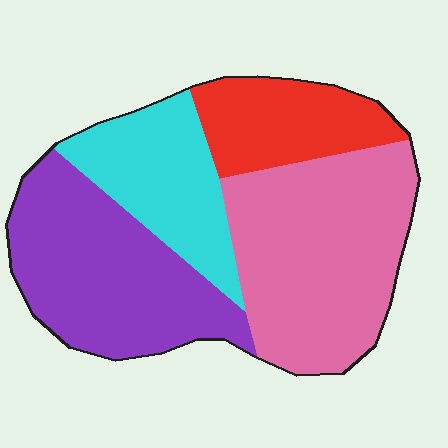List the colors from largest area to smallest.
From largest to smallest: pink, purple, cyan, red.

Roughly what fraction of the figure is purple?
Purple takes up about one third (1/3) of the figure.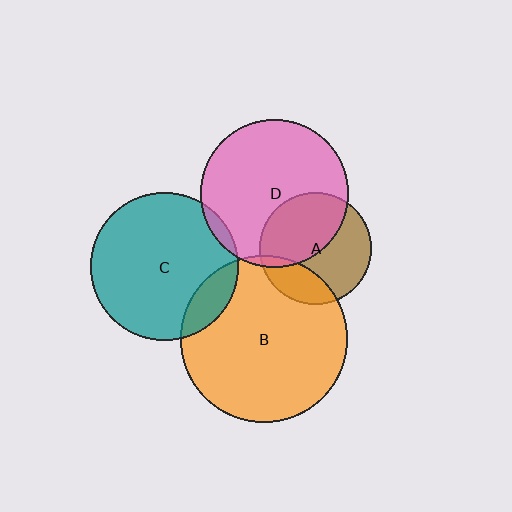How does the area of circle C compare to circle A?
Approximately 1.7 times.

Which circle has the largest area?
Circle B (orange).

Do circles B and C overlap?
Yes.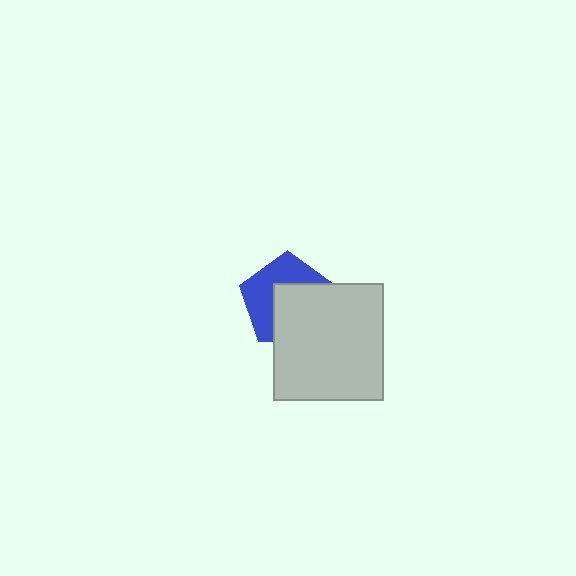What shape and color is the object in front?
The object in front is a light gray rectangle.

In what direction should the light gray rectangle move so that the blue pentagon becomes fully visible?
The light gray rectangle should move toward the lower-right. That is the shortest direction to clear the overlap and leave the blue pentagon fully visible.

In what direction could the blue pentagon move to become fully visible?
The blue pentagon could move toward the upper-left. That would shift it out from behind the light gray rectangle entirely.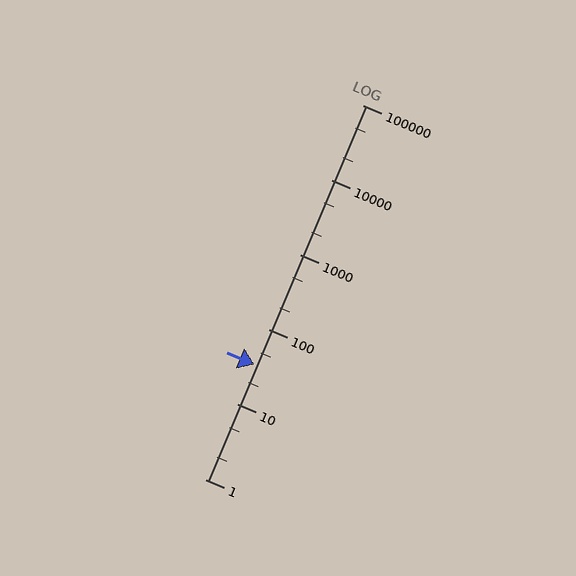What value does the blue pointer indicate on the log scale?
The pointer indicates approximately 34.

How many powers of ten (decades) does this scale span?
The scale spans 5 decades, from 1 to 100000.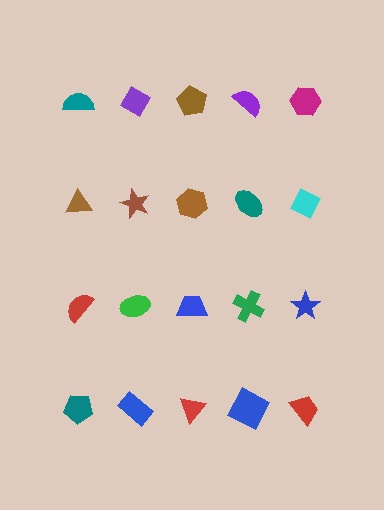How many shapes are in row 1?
5 shapes.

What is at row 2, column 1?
A brown triangle.